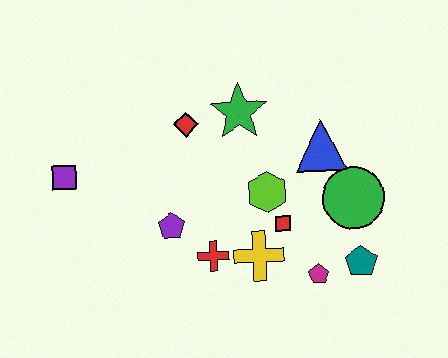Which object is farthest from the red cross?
The purple square is farthest from the red cross.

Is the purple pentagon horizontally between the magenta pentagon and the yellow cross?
No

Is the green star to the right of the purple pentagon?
Yes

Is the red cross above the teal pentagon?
Yes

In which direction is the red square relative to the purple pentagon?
The red square is to the right of the purple pentagon.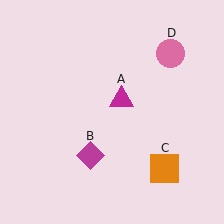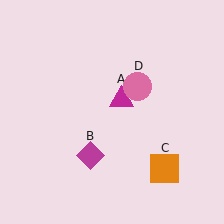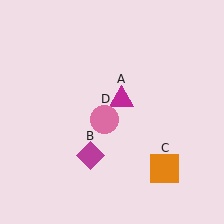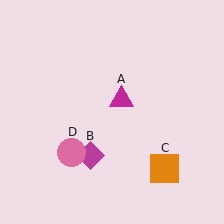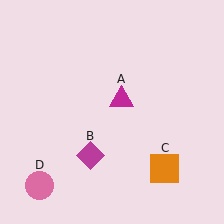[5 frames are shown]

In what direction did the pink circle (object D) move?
The pink circle (object D) moved down and to the left.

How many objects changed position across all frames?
1 object changed position: pink circle (object D).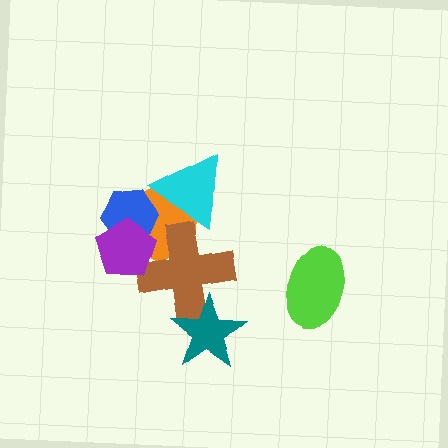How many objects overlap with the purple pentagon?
3 objects overlap with the purple pentagon.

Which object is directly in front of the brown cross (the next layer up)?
The purple pentagon is directly in front of the brown cross.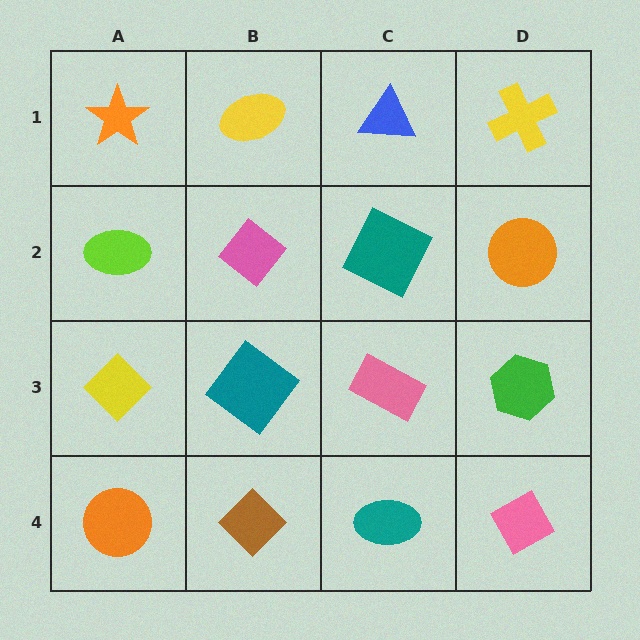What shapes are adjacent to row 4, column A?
A yellow diamond (row 3, column A), a brown diamond (row 4, column B).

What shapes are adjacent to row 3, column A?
A lime ellipse (row 2, column A), an orange circle (row 4, column A), a teal diamond (row 3, column B).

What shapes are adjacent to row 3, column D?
An orange circle (row 2, column D), a pink diamond (row 4, column D), a pink rectangle (row 3, column C).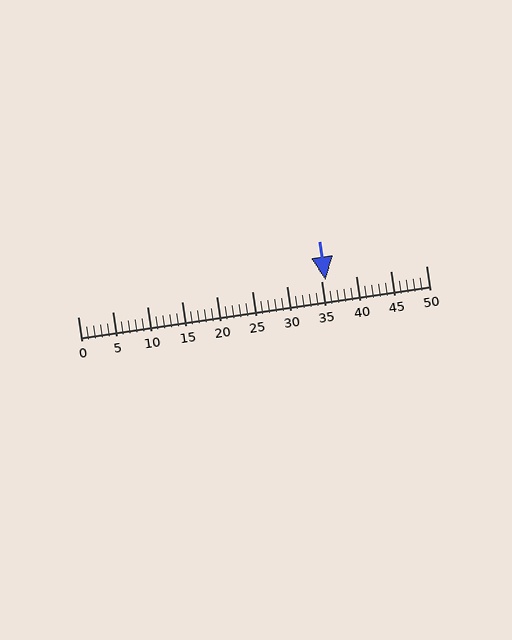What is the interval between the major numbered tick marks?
The major tick marks are spaced 5 units apart.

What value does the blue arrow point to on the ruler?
The blue arrow points to approximately 36.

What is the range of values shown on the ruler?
The ruler shows values from 0 to 50.